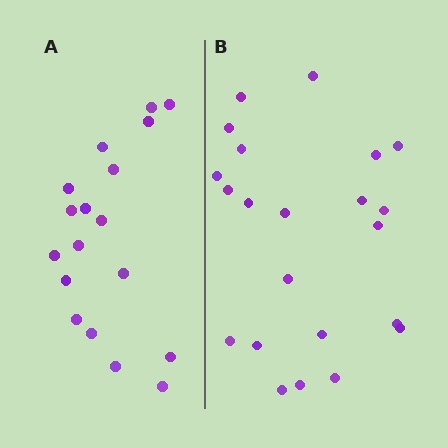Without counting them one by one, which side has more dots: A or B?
Region B (the right region) has more dots.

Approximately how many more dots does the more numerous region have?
Region B has about 4 more dots than region A.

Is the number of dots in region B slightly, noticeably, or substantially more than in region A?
Region B has only slightly more — the two regions are fairly close. The ratio is roughly 1.2 to 1.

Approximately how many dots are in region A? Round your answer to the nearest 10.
About 20 dots. (The exact count is 18, which rounds to 20.)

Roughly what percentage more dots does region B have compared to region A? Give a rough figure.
About 20% more.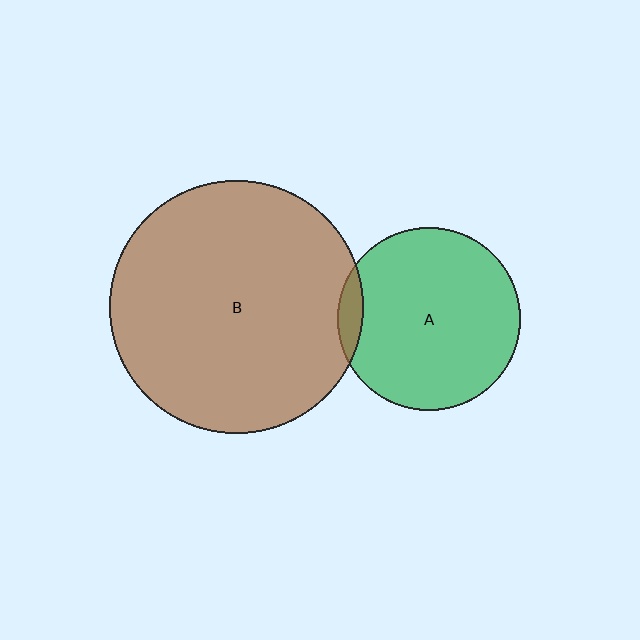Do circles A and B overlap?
Yes.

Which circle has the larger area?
Circle B (brown).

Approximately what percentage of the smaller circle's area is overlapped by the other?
Approximately 5%.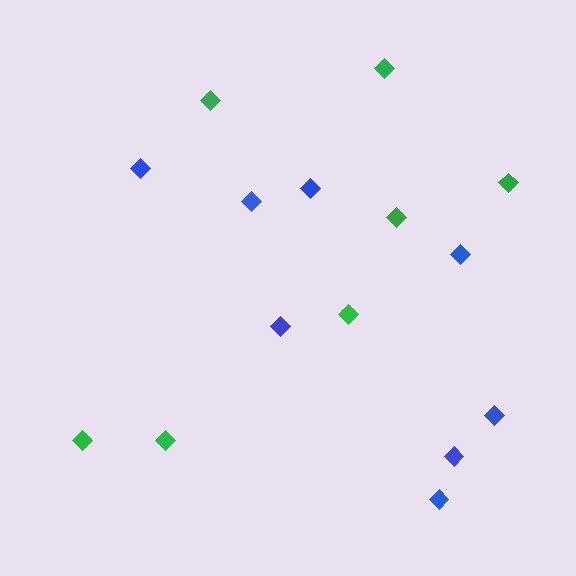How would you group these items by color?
There are 2 groups: one group of green diamonds (7) and one group of blue diamonds (8).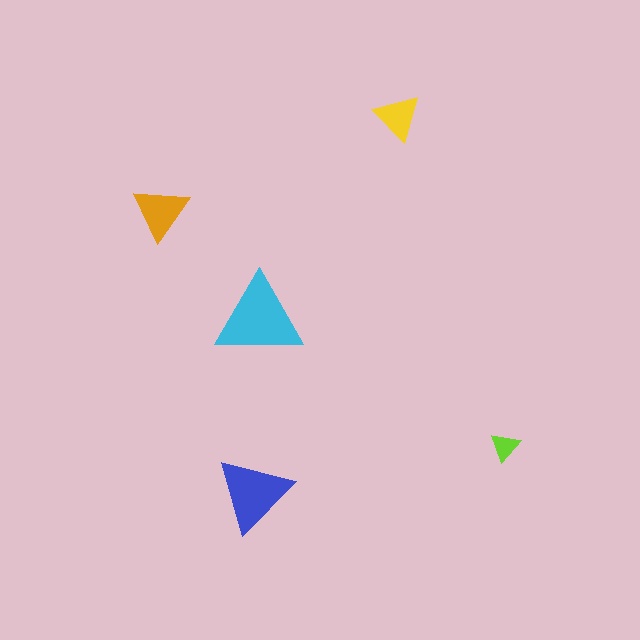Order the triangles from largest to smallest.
the cyan one, the blue one, the orange one, the yellow one, the lime one.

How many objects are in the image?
There are 5 objects in the image.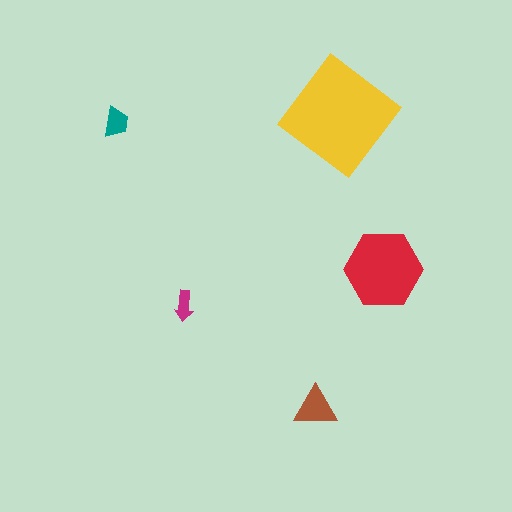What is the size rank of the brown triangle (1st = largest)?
3rd.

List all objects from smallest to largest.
The magenta arrow, the teal trapezoid, the brown triangle, the red hexagon, the yellow diamond.